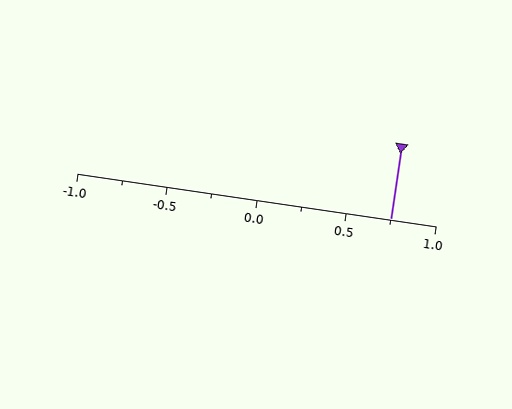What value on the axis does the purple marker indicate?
The marker indicates approximately 0.75.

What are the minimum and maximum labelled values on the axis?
The axis runs from -1.0 to 1.0.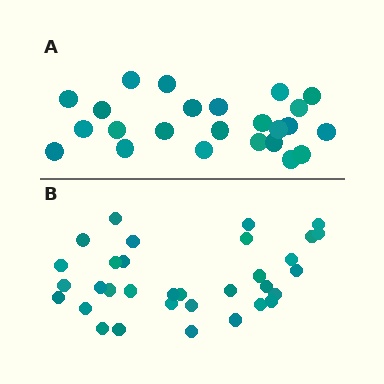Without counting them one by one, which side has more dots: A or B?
Region B (the bottom region) has more dots.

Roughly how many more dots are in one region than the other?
Region B has roughly 8 or so more dots than region A.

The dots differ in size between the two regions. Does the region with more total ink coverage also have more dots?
No. Region A has more total ink coverage because its dots are larger, but region B actually contains more individual dots. Total area can be misleading — the number of items is what matters here.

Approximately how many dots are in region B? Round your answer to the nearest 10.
About 30 dots. (The exact count is 33, which rounds to 30.)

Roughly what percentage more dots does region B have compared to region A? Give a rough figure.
About 40% more.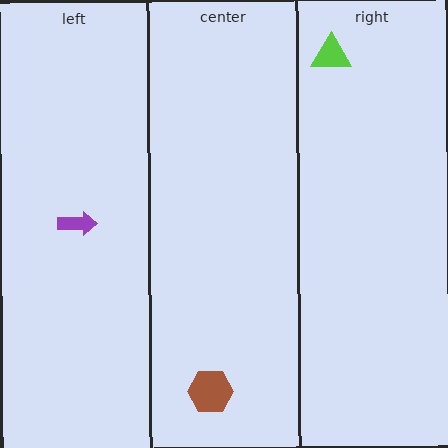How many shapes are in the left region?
1.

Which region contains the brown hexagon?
The center region.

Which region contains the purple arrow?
The left region.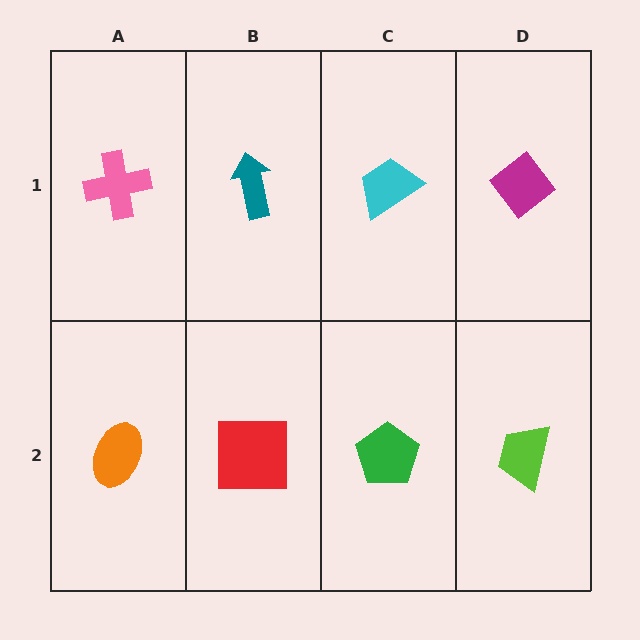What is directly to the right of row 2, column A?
A red square.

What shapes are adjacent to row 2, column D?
A magenta diamond (row 1, column D), a green pentagon (row 2, column C).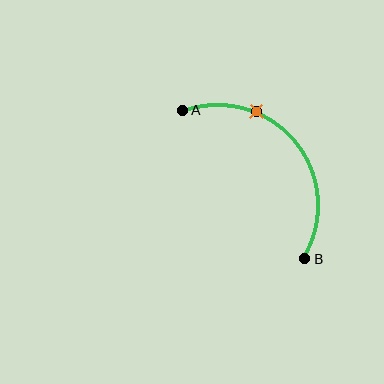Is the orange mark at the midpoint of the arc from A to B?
No. The orange mark lies on the arc but is closer to endpoint A. The arc midpoint would be at the point on the curve equidistant along the arc from both A and B.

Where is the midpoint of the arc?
The arc midpoint is the point on the curve farthest from the straight line joining A and B. It sits above and to the right of that line.